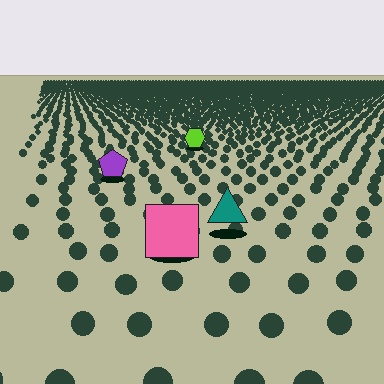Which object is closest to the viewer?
The pink square is closest. The texture marks near it are larger and more spread out.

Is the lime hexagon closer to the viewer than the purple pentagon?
No. The purple pentagon is closer — you can tell from the texture gradient: the ground texture is coarser near it.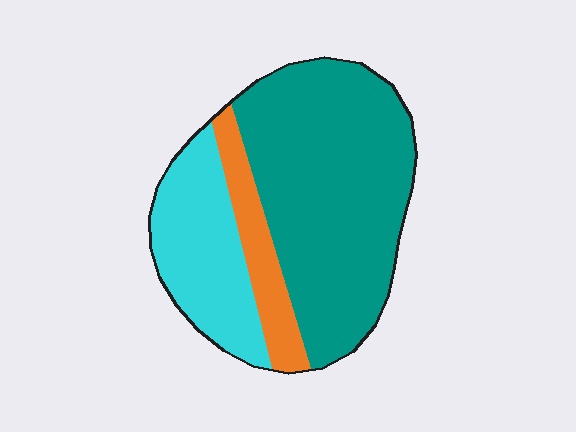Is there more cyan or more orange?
Cyan.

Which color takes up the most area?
Teal, at roughly 60%.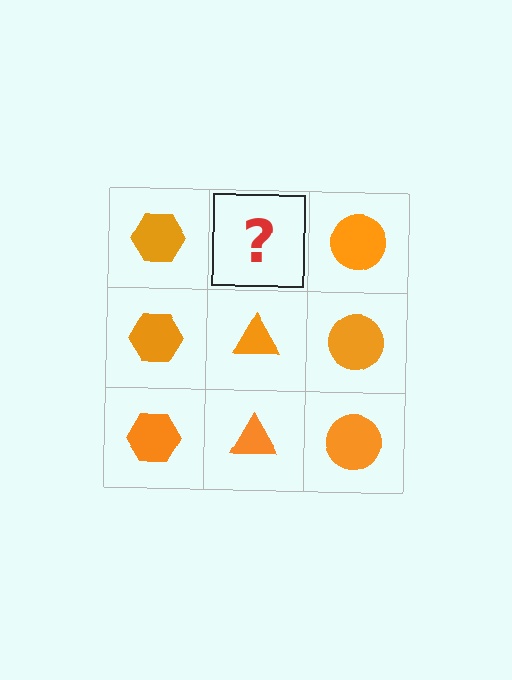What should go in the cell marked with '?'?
The missing cell should contain an orange triangle.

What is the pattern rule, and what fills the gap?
The rule is that each column has a consistent shape. The gap should be filled with an orange triangle.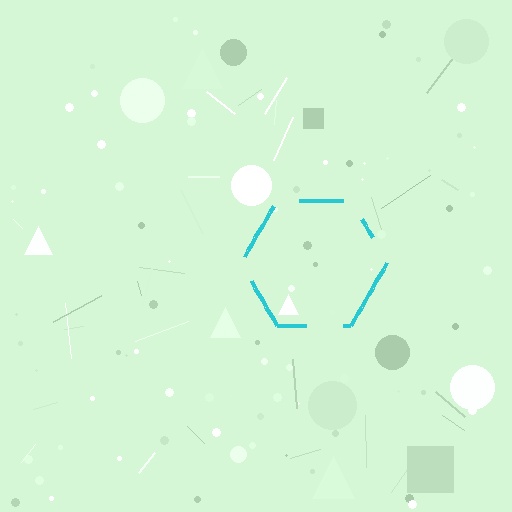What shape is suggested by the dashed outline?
The dashed outline suggests a hexagon.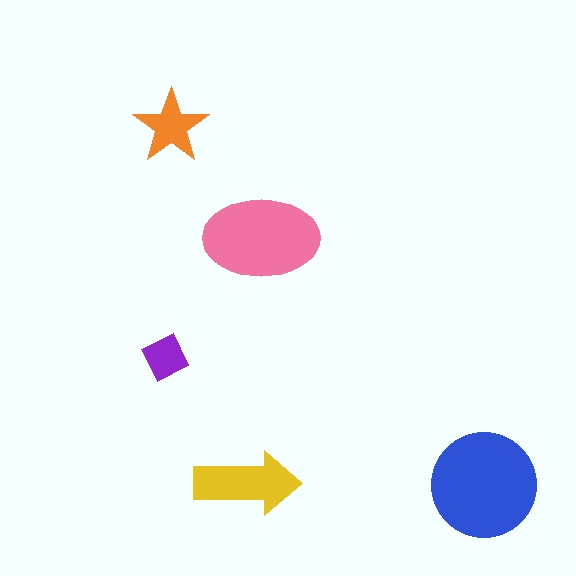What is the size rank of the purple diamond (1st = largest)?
5th.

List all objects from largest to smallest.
The blue circle, the pink ellipse, the yellow arrow, the orange star, the purple diamond.